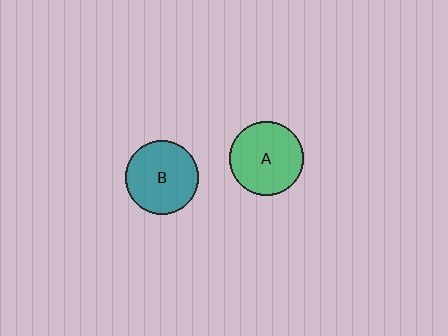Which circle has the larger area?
Circle A (green).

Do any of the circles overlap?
No, none of the circles overlap.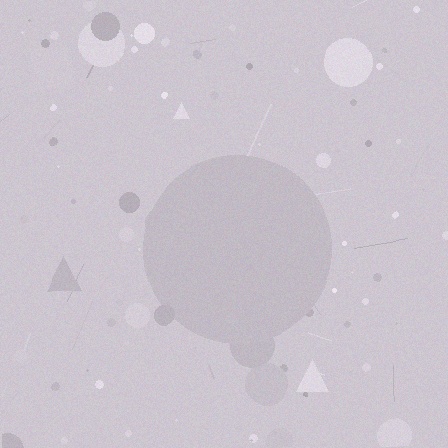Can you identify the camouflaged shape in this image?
The camouflaged shape is a circle.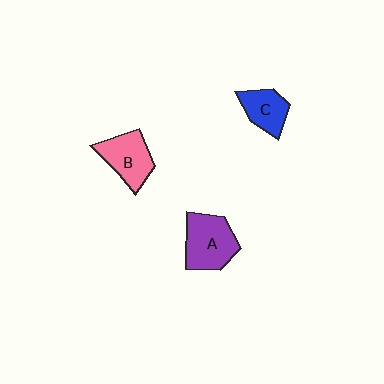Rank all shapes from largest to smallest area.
From largest to smallest: A (purple), B (pink), C (blue).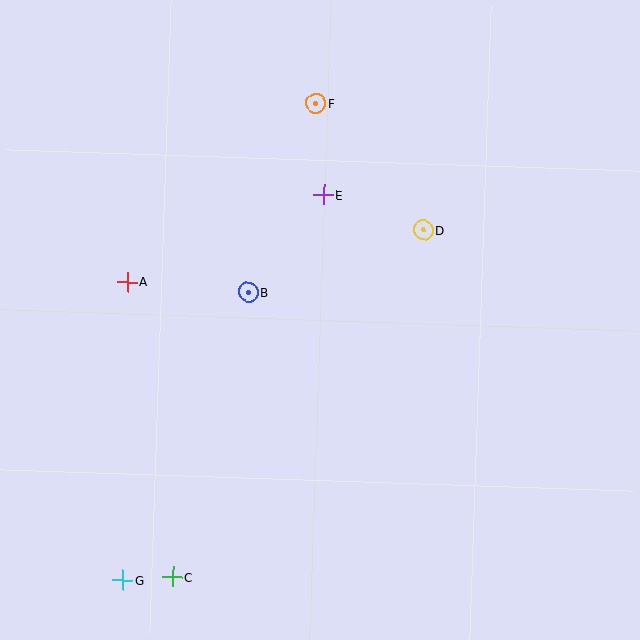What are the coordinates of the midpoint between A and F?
The midpoint between A and F is at (222, 193).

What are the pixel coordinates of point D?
Point D is at (424, 230).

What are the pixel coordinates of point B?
Point B is at (248, 292).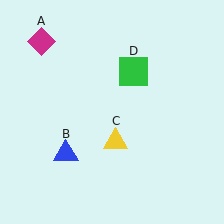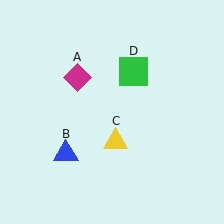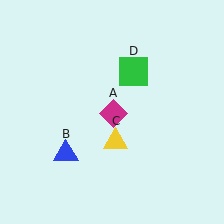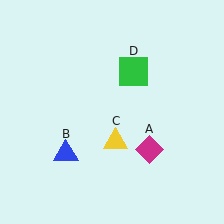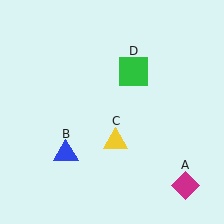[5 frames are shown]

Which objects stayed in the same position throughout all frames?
Blue triangle (object B) and yellow triangle (object C) and green square (object D) remained stationary.